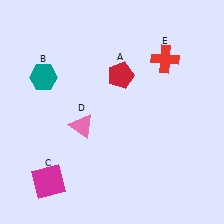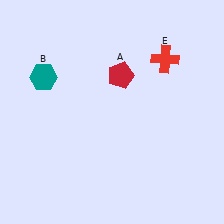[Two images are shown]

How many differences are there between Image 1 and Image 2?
There are 2 differences between the two images.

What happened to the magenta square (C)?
The magenta square (C) was removed in Image 2. It was in the bottom-left area of Image 1.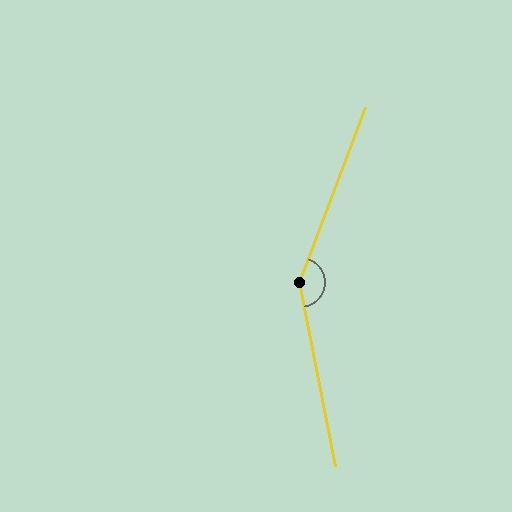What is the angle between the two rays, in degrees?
Approximately 148 degrees.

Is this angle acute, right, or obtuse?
It is obtuse.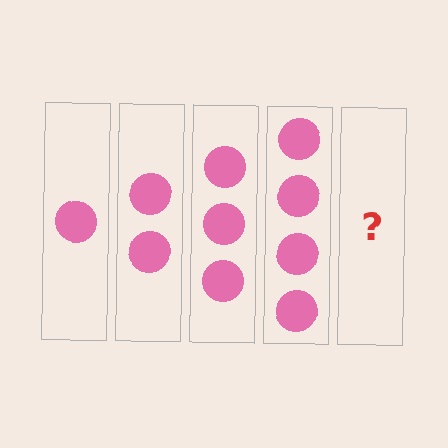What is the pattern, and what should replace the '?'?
The pattern is that each step adds one more circle. The '?' should be 5 circles.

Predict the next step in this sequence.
The next step is 5 circles.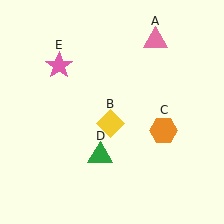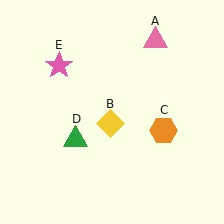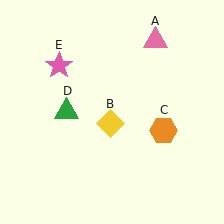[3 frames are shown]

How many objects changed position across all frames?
1 object changed position: green triangle (object D).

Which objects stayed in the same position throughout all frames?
Pink triangle (object A) and yellow diamond (object B) and orange hexagon (object C) and pink star (object E) remained stationary.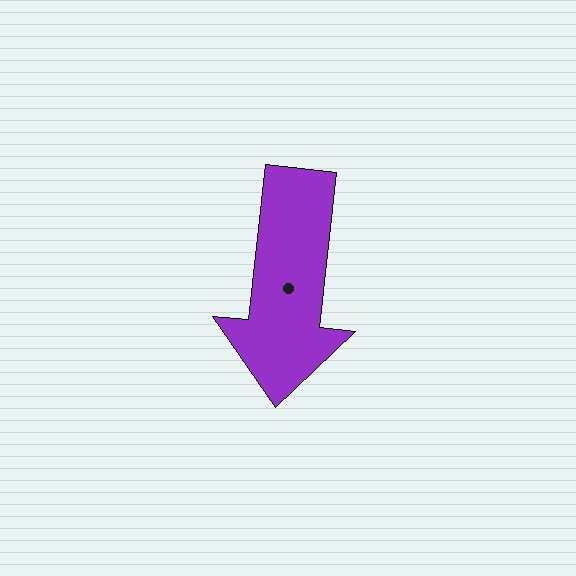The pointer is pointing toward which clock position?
Roughly 6 o'clock.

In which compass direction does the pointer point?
South.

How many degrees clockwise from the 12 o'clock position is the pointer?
Approximately 186 degrees.